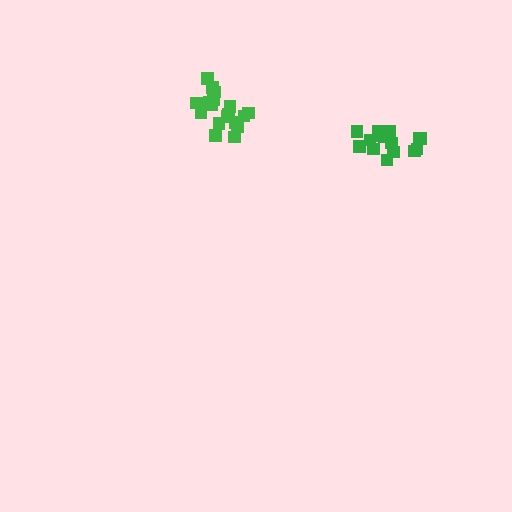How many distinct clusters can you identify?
There are 2 distinct clusters.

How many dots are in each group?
Group 1: 16 dots, Group 2: 18 dots (34 total).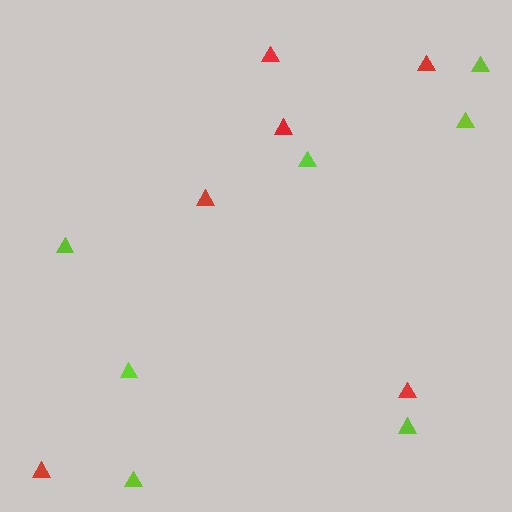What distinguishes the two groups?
There are 2 groups: one group of red triangles (6) and one group of lime triangles (7).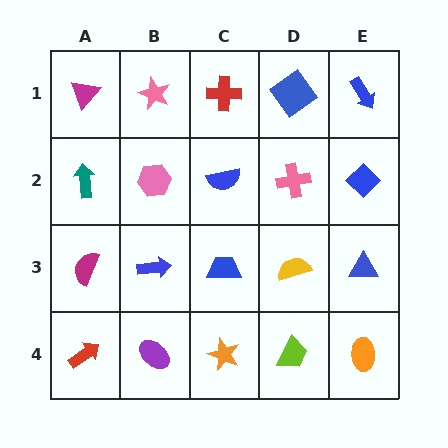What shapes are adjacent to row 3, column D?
A pink cross (row 2, column D), a lime trapezoid (row 4, column D), a blue trapezoid (row 3, column C), a blue triangle (row 3, column E).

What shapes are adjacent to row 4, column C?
A blue trapezoid (row 3, column C), a purple ellipse (row 4, column B), a lime trapezoid (row 4, column D).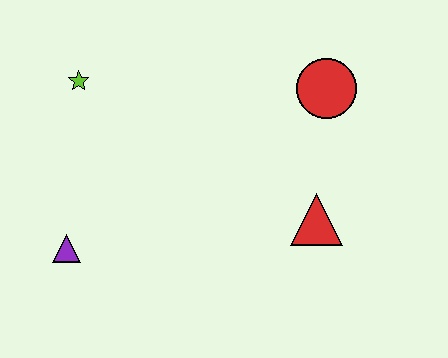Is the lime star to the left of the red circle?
Yes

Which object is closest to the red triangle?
The red circle is closest to the red triangle.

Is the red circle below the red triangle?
No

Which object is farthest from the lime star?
The red triangle is farthest from the lime star.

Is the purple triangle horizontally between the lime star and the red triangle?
No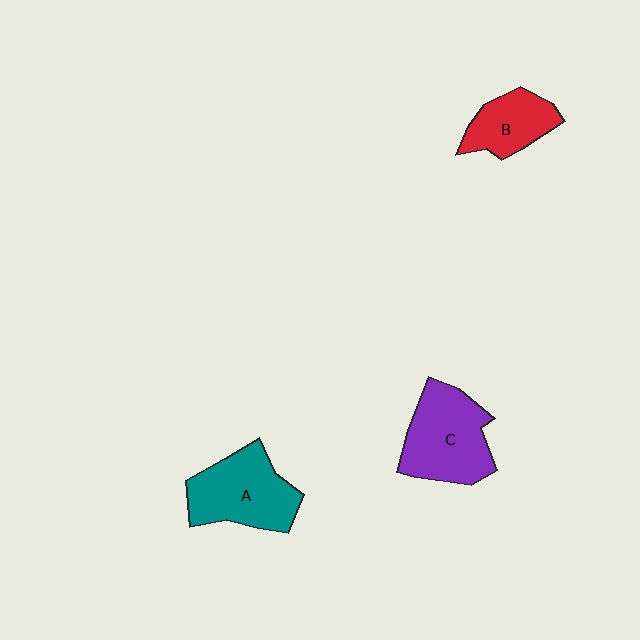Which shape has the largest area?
Shape C (purple).